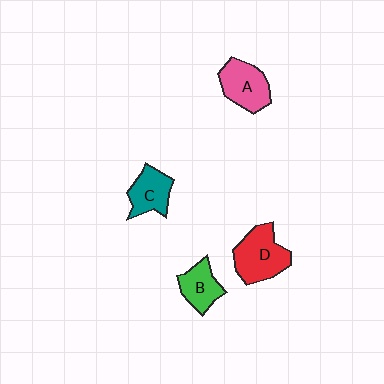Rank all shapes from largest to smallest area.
From largest to smallest: D (red), A (pink), C (teal), B (green).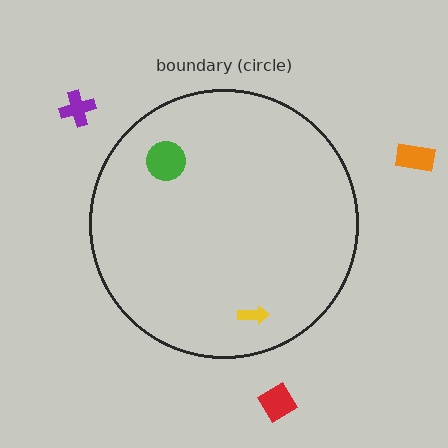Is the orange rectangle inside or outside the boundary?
Outside.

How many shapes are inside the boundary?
2 inside, 3 outside.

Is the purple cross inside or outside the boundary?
Outside.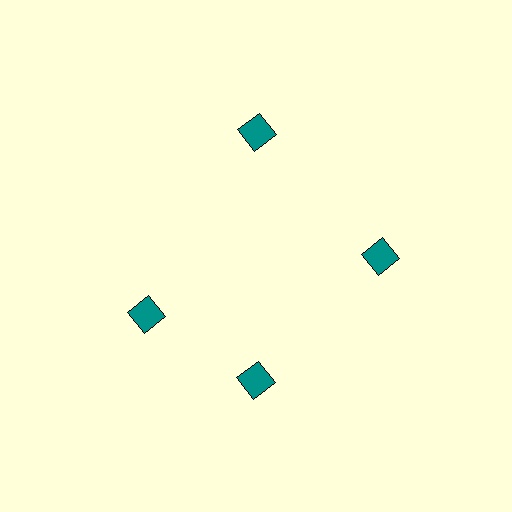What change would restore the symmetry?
The symmetry would be restored by rotating it back into even spacing with its neighbors so that all 4 squares sit at equal angles and equal distance from the center.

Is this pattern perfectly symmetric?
No. The 4 teal squares are arranged in a ring, but one element near the 9 o'clock position is rotated out of alignment along the ring, breaking the 4-fold rotational symmetry.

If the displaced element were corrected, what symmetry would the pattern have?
It would have 4-fold rotational symmetry — the pattern would map onto itself every 90 degrees.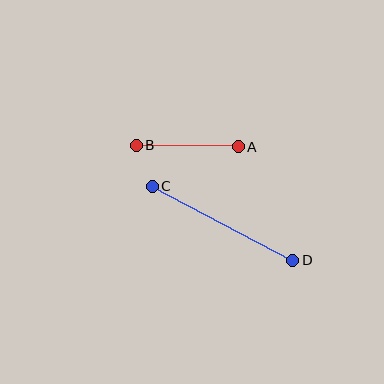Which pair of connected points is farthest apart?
Points C and D are farthest apart.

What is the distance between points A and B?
The distance is approximately 102 pixels.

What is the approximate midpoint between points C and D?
The midpoint is at approximately (222, 223) pixels.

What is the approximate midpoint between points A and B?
The midpoint is at approximately (187, 146) pixels.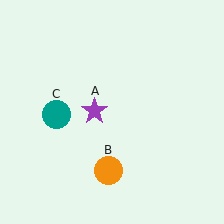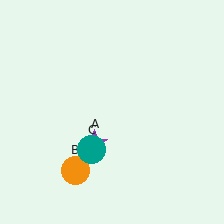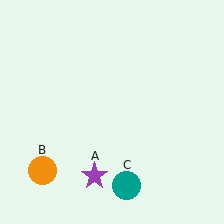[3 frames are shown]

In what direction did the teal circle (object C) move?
The teal circle (object C) moved down and to the right.